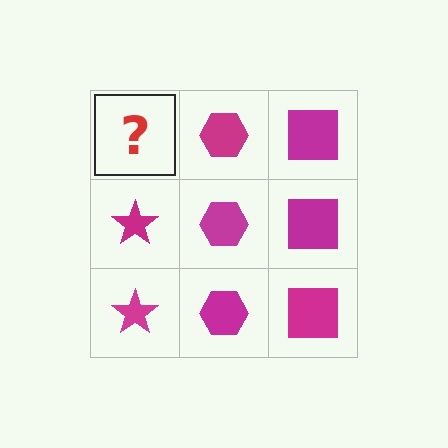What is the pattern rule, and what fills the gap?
The rule is that each column has a consistent shape. The gap should be filled with a magenta star.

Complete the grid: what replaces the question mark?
The question mark should be replaced with a magenta star.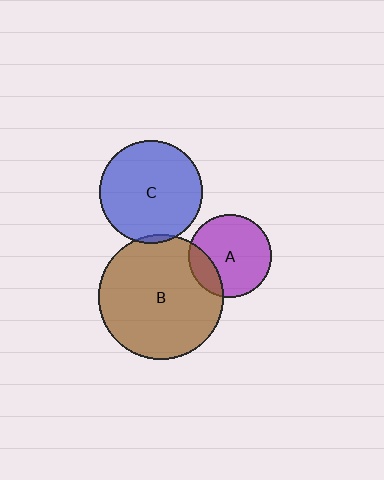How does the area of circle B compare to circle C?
Approximately 1.5 times.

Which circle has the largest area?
Circle B (brown).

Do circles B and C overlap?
Yes.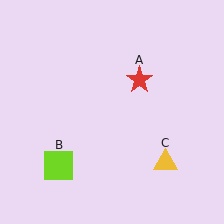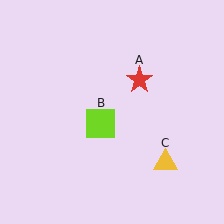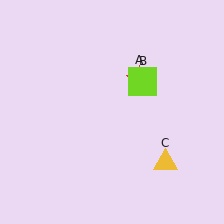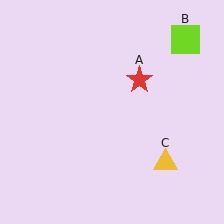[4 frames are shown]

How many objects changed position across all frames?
1 object changed position: lime square (object B).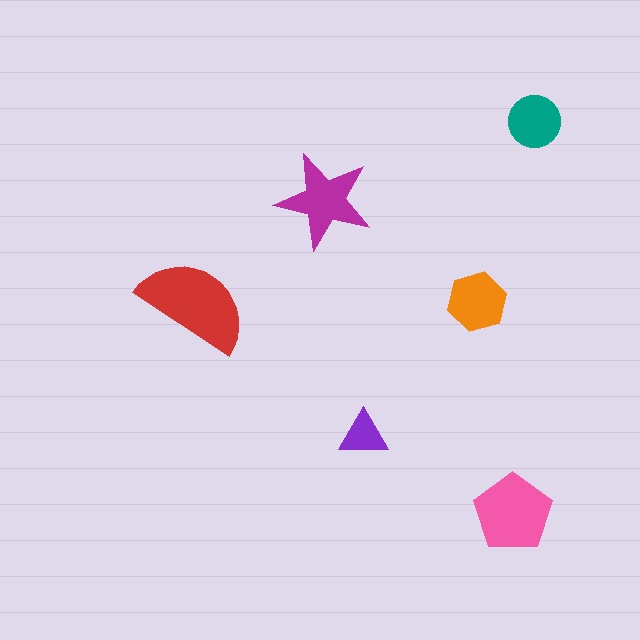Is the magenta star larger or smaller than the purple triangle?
Larger.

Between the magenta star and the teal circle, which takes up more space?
The magenta star.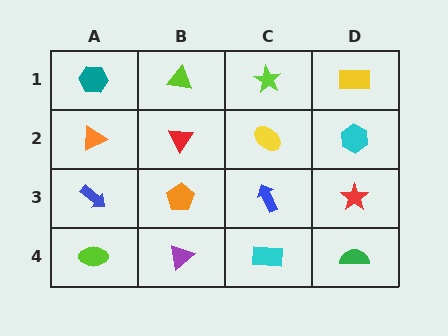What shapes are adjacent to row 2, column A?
A teal hexagon (row 1, column A), a blue arrow (row 3, column A), a red triangle (row 2, column B).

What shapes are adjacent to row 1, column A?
An orange triangle (row 2, column A), a lime triangle (row 1, column B).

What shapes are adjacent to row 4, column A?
A blue arrow (row 3, column A), a purple triangle (row 4, column B).